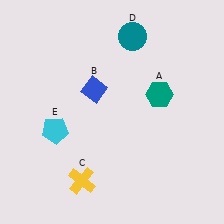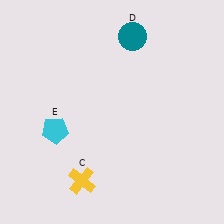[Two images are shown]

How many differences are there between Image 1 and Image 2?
There are 2 differences between the two images.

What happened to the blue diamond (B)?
The blue diamond (B) was removed in Image 2. It was in the top-left area of Image 1.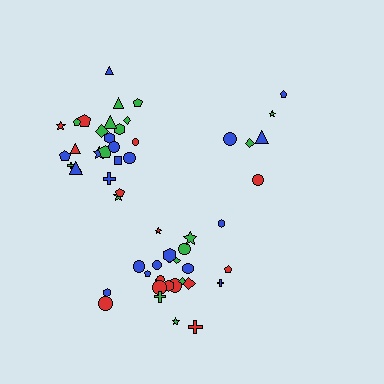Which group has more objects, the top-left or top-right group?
The top-left group.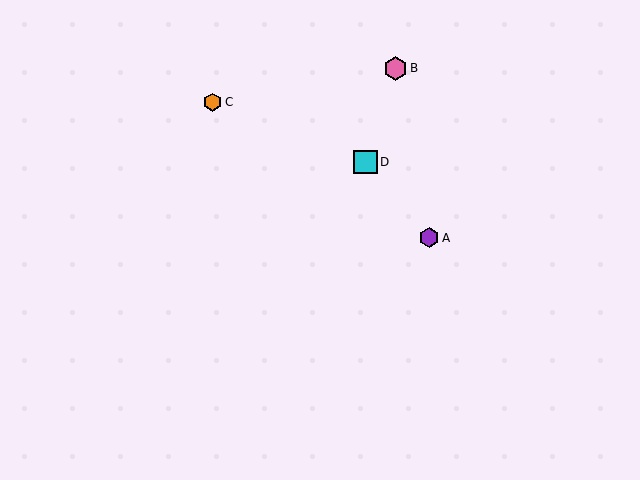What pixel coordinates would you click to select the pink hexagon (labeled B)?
Click at (396, 68) to select the pink hexagon B.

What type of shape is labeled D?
Shape D is a cyan square.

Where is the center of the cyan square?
The center of the cyan square is at (366, 162).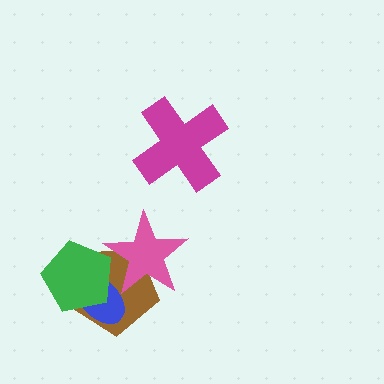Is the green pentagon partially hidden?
Yes, it is partially covered by another shape.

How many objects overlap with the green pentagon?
3 objects overlap with the green pentagon.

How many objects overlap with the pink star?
3 objects overlap with the pink star.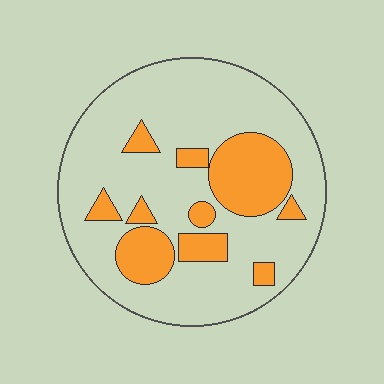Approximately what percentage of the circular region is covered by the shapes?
Approximately 25%.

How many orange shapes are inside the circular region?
10.